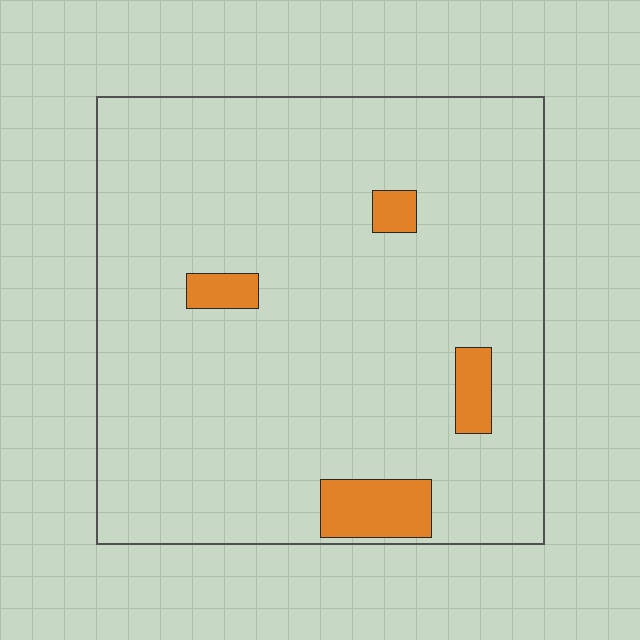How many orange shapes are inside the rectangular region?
4.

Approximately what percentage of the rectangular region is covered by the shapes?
Approximately 5%.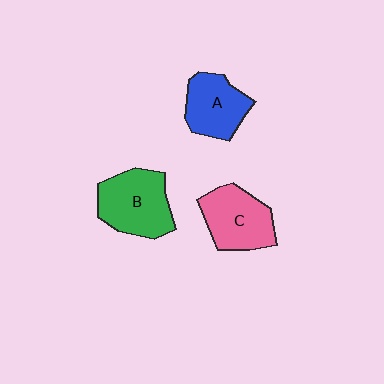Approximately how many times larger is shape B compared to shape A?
Approximately 1.3 times.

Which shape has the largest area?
Shape B (green).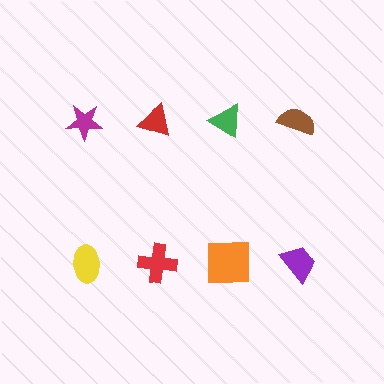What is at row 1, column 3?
A green triangle.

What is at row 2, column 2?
A red cross.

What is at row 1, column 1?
A magenta star.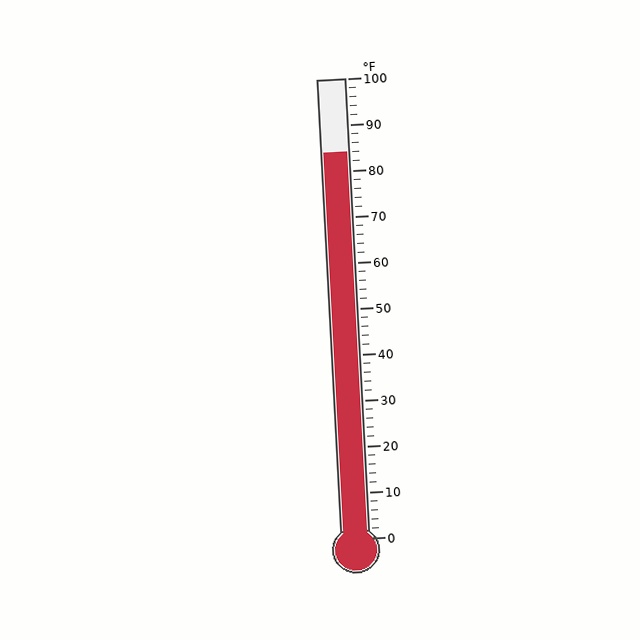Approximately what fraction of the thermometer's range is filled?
The thermometer is filled to approximately 85% of its range.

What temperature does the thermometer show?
The thermometer shows approximately 84°F.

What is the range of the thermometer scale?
The thermometer scale ranges from 0°F to 100°F.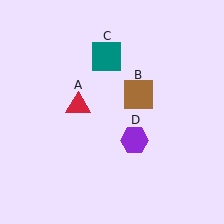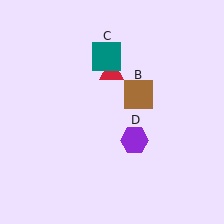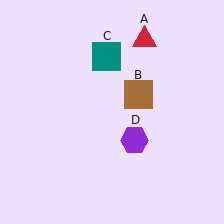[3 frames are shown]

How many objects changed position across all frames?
1 object changed position: red triangle (object A).